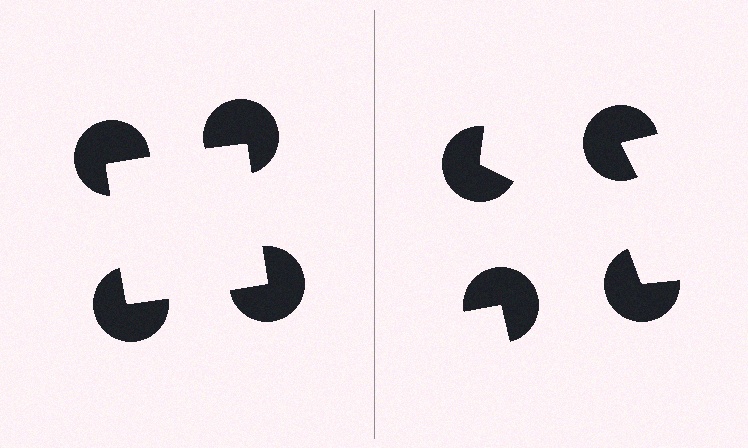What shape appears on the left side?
An illusory square.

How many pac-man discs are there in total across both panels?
8 — 4 on each side.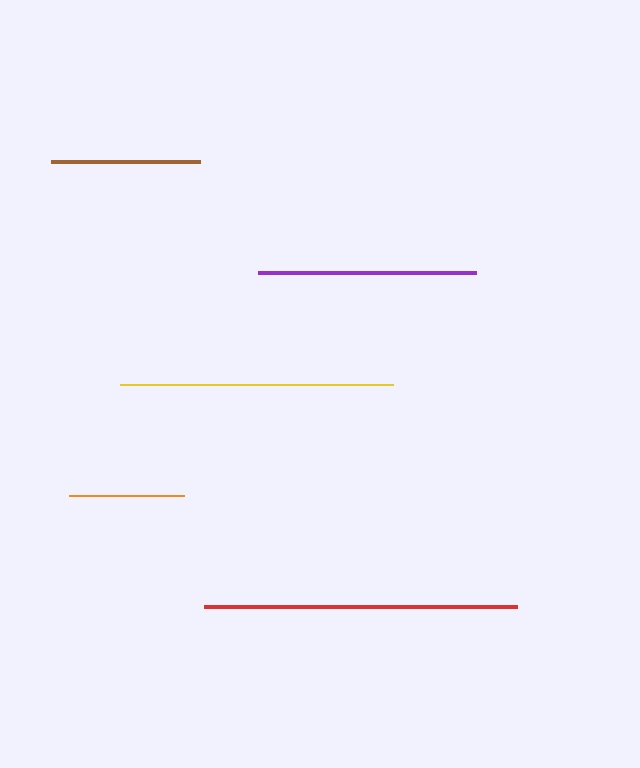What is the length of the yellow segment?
The yellow segment is approximately 273 pixels long.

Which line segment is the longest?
The red line is the longest at approximately 313 pixels.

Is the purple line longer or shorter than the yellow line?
The yellow line is longer than the purple line.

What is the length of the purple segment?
The purple segment is approximately 218 pixels long.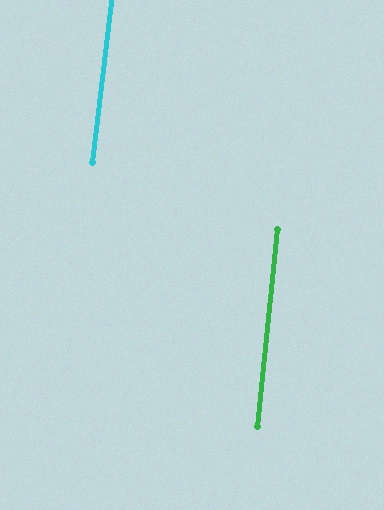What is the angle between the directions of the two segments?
Approximately 1 degree.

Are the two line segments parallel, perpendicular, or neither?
Parallel — their directions differ by only 0.9°.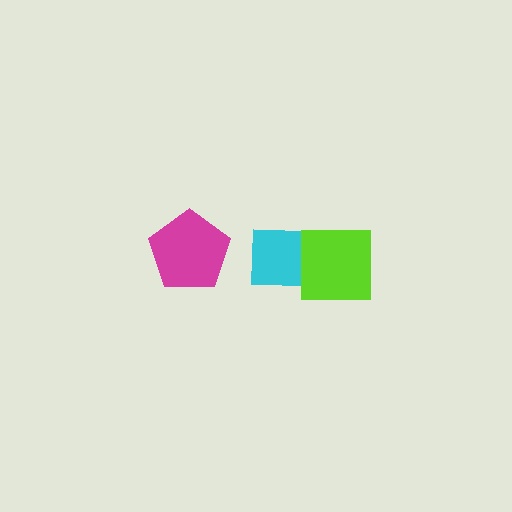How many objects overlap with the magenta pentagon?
0 objects overlap with the magenta pentagon.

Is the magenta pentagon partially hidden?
No, no other shape covers it.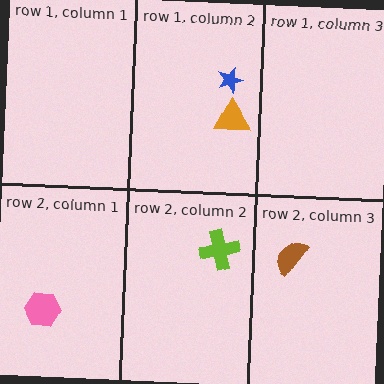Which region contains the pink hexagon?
The row 2, column 1 region.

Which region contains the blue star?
The row 1, column 2 region.